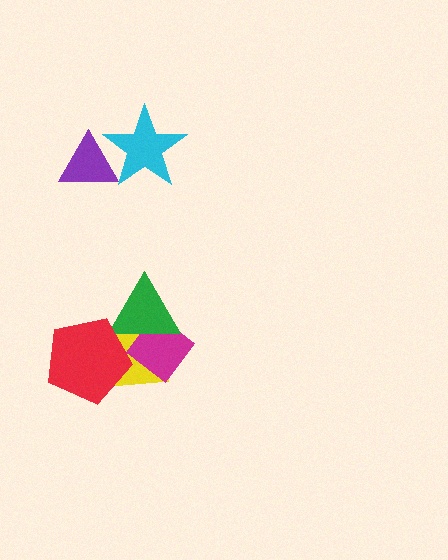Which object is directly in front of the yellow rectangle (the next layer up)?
The magenta diamond is directly in front of the yellow rectangle.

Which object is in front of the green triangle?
The red pentagon is in front of the green triangle.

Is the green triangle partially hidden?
Yes, it is partially covered by another shape.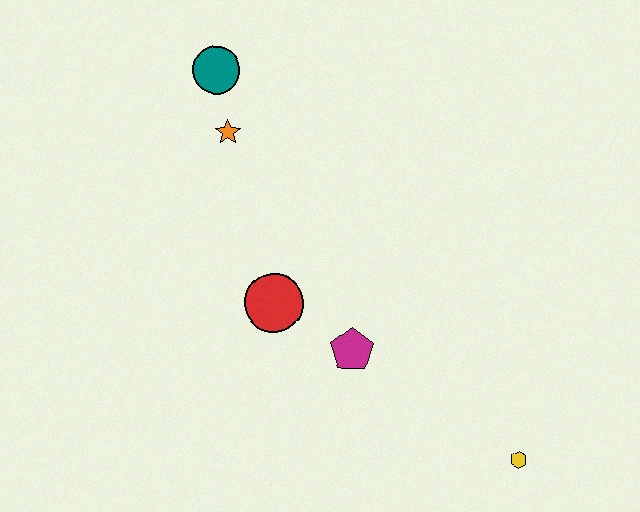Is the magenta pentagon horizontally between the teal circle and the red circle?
No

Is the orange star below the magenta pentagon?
No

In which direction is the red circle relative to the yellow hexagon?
The red circle is to the left of the yellow hexagon.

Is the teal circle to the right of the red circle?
No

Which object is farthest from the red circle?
The yellow hexagon is farthest from the red circle.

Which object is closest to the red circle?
The magenta pentagon is closest to the red circle.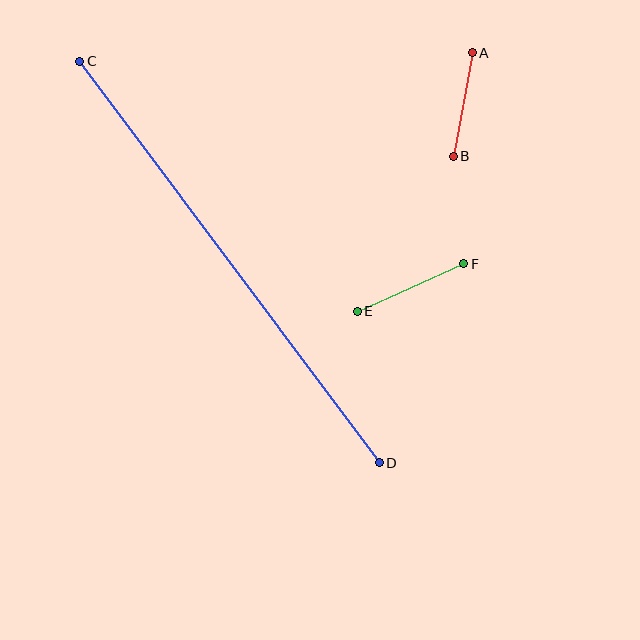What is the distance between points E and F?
The distance is approximately 117 pixels.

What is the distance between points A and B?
The distance is approximately 106 pixels.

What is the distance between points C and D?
The distance is approximately 501 pixels.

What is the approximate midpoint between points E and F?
The midpoint is at approximately (410, 288) pixels.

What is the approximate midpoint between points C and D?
The midpoint is at approximately (229, 262) pixels.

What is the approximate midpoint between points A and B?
The midpoint is at approximately (463, 105) pixels.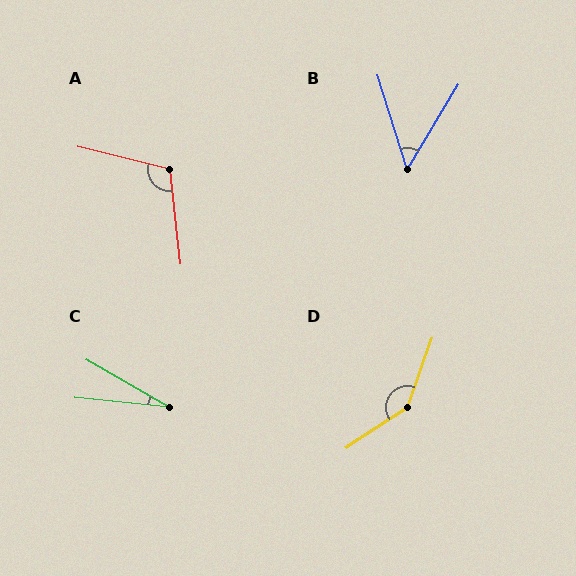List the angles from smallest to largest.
C (24°), B (48°), A (110°), D (143°).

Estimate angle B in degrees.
Approximately 48 degrees.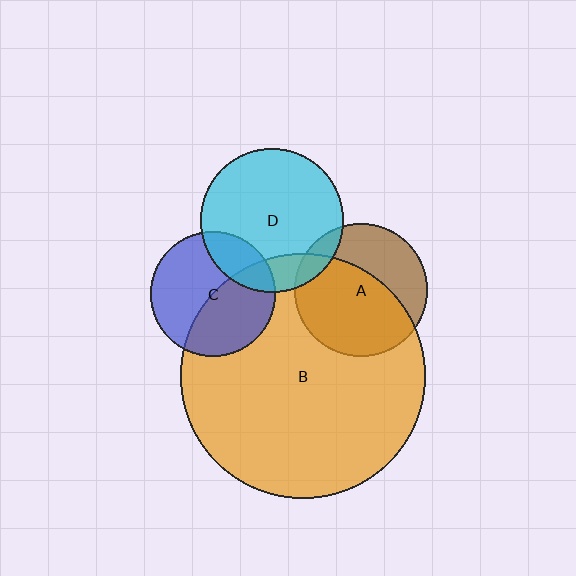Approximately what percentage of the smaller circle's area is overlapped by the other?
Approximately 60%.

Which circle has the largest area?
Circle B (orange).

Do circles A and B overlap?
Yes.